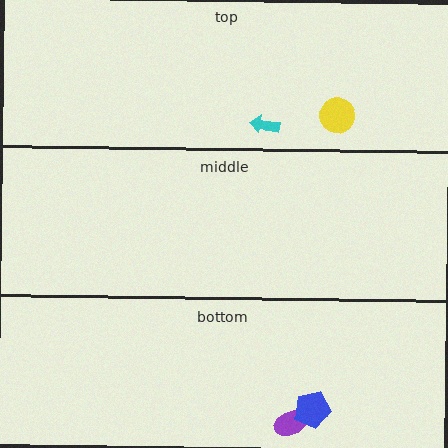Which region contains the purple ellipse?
The bottom region.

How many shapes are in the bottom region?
2.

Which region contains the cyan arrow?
The top region.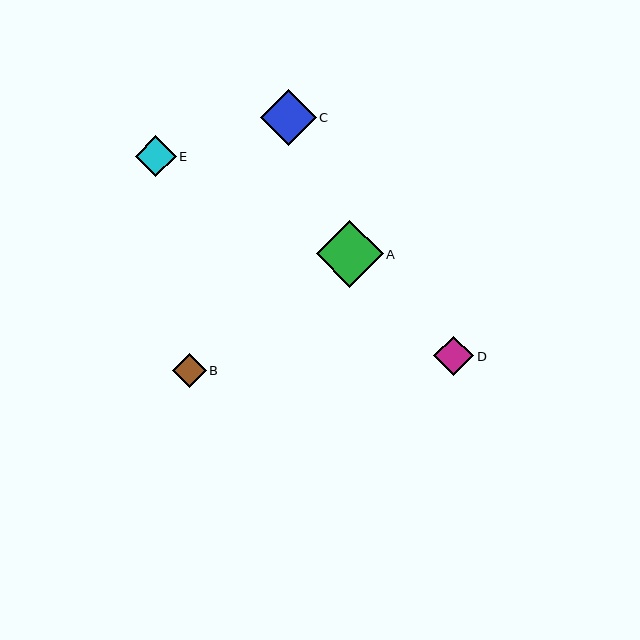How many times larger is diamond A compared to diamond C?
Diamond A is approximately 1.2 times the size of diamond C.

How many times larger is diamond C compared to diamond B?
Diamond C is approximately 1.6 times the size of diamond B.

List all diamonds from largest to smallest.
From largest to smallest: A, C, E, D, B.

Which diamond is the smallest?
Diamond B is the smallest with a size of approximately 34 pixels.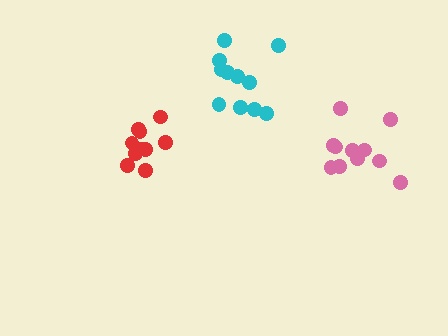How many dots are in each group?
Group 1: 11 dots, Group 2: 10 dots, Group 3: 11 dots (32 total).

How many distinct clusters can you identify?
There are 3 distinct clusters.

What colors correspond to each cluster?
The clusters are colored: pink, red, cyan.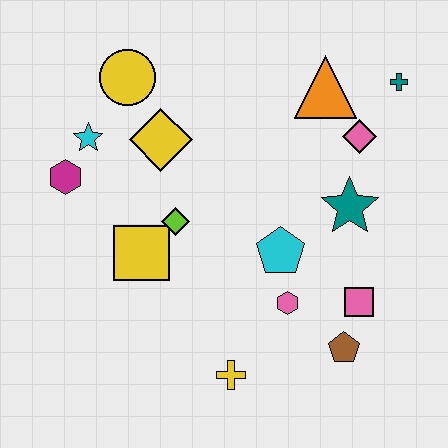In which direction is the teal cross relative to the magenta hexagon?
The teal cross is to the right of the magenta hexagon.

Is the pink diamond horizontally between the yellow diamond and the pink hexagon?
No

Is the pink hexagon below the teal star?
Yes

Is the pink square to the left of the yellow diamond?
No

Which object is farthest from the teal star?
The magenta hexagon is farthest from the teal star.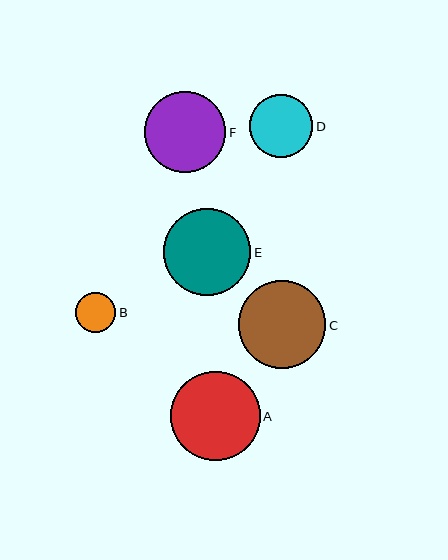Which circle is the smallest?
Circle B is the smallest with a size of approximately 40 pixels.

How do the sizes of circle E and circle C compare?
Circle E and circle C are approximately the same size.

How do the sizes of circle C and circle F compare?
Circle C and circle F are approximately the same size.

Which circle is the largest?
Circle A is the largest with a size of approximately 90 pixels.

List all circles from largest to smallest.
From largest to smallest: A, E, C, F, D, B.